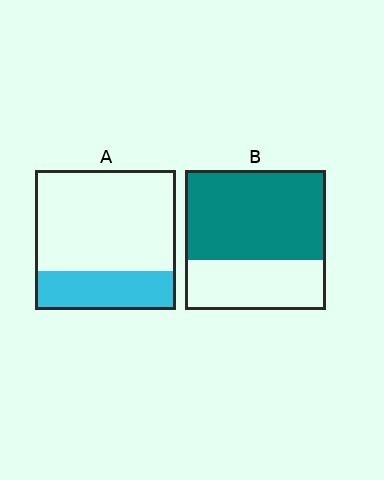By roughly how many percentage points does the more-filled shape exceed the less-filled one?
By roughly 35 percentage points (B over A).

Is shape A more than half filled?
No.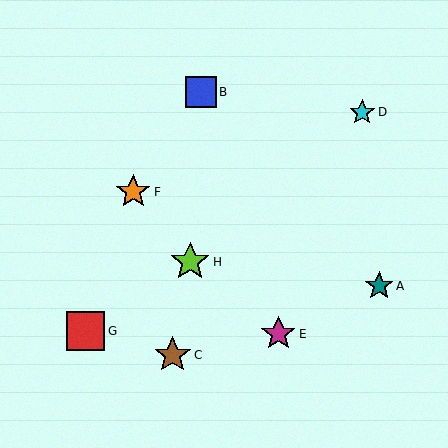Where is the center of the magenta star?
The center of the magenta star is at (278, 334).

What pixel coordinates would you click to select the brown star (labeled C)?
Click at (173, 355) to select the brown star C.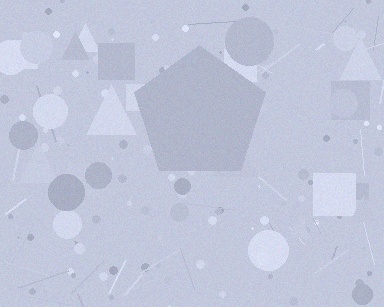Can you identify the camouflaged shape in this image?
The camouflaged shape is a pentagon.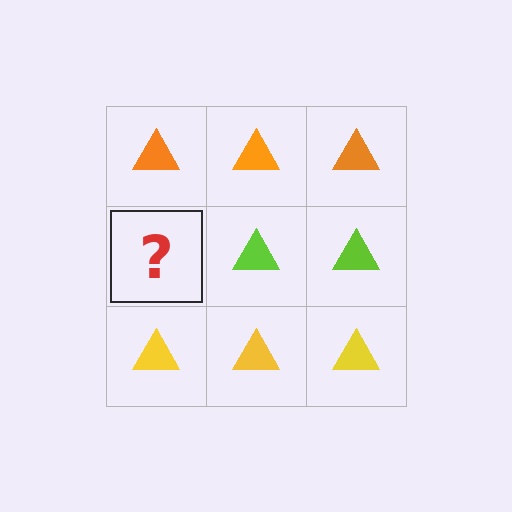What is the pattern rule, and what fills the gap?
The rule is that each row has a consistent color. The gap should be filled with a lime triangle.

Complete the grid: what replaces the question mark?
The question mark should be replaced with a lime triangle.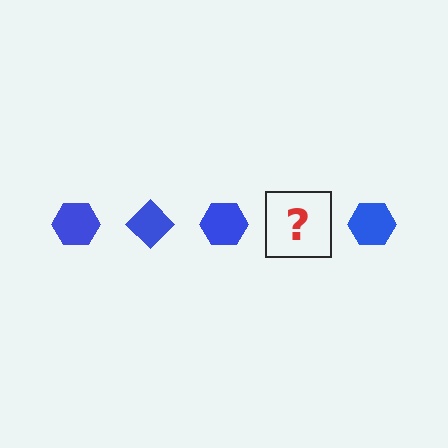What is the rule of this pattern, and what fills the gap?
The rule is that the pattern cycles through hexagon, diamond shapes in blue. The gap should be filled with a blue diamond.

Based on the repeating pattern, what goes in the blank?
The blank should be a blue diamond.